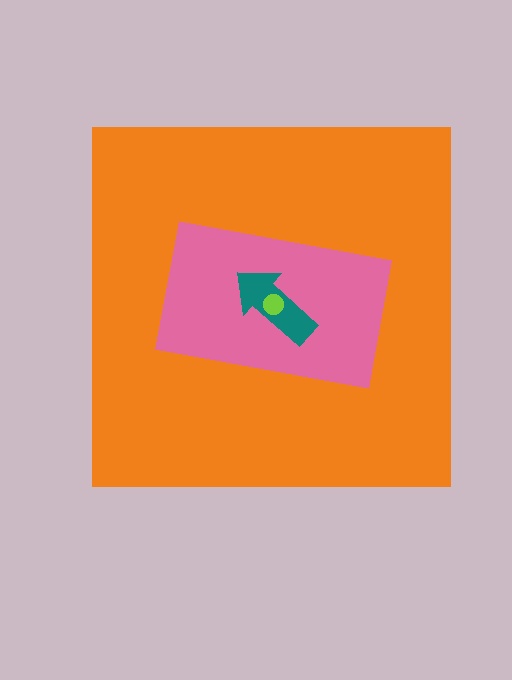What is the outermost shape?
The orange square.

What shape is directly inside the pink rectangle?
The teal arrow.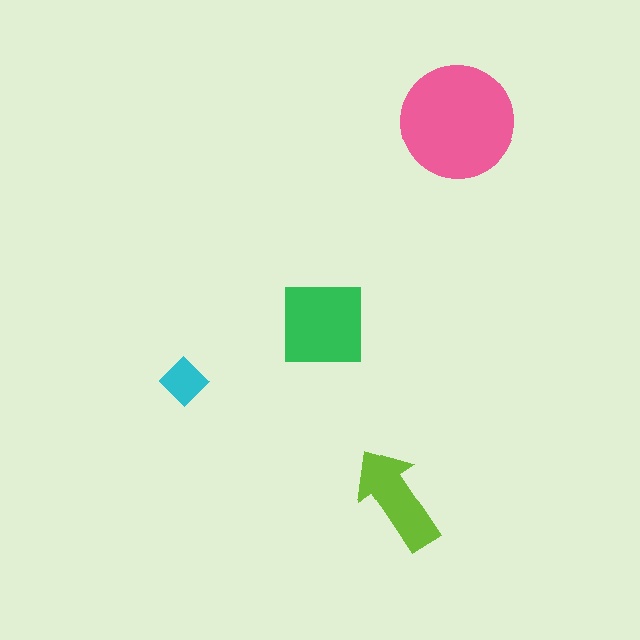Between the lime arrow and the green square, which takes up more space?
The green square.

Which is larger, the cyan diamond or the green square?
The green square.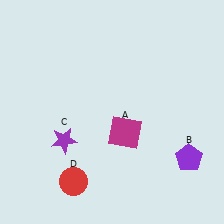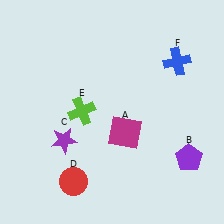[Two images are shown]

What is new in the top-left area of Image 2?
A lime cross (E) was added in the top-left area of Image 2.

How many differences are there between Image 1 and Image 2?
There are 2 differences between the two images.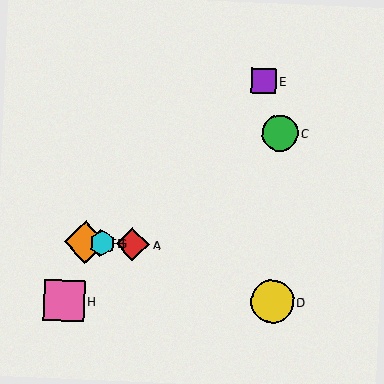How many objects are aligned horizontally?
4 objects (A, B, F, G) are aligned horizontally.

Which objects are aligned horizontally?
Objects A, B, F, G are aligned horizontally.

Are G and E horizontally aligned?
No, G is at y≈243 and E is at y≈81.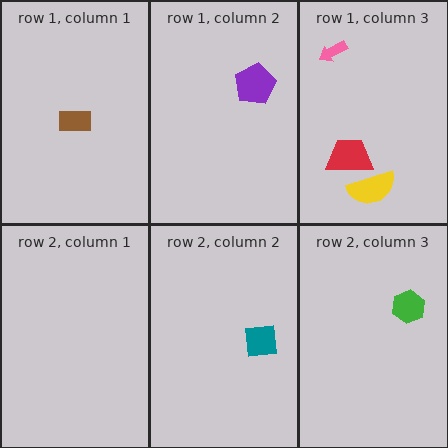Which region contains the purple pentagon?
The row 1, column 2 region.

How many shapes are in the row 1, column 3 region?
3.